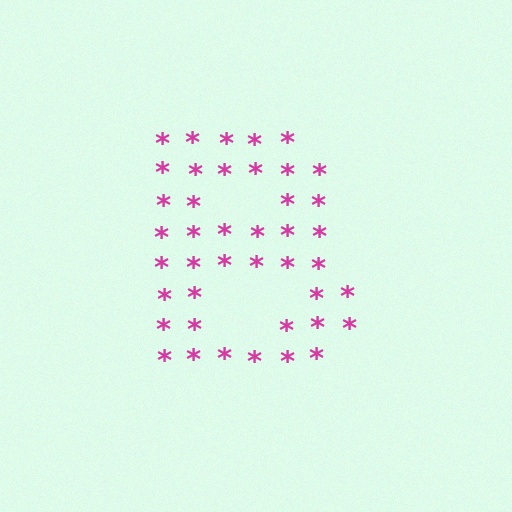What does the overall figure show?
The overall figure shows the letter B.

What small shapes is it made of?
It is made of small asterisks.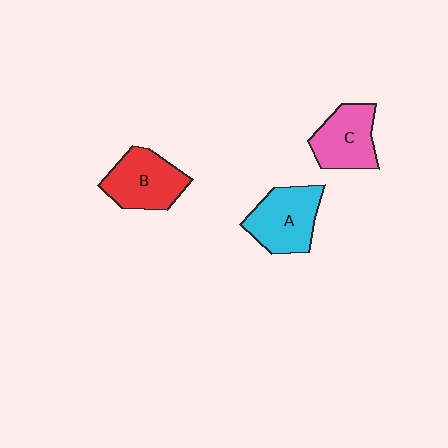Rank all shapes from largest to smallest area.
From largest to smallest: A (cyan), B (red), C (pink).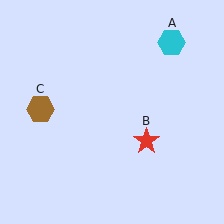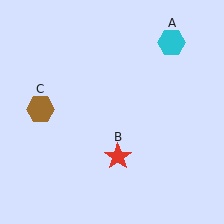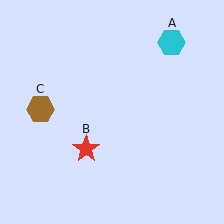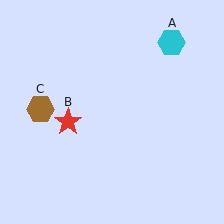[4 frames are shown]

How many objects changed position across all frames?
1 object changed position: red star (object B).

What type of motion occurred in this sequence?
The red star (object B) rotated clockwise around the center of the scene.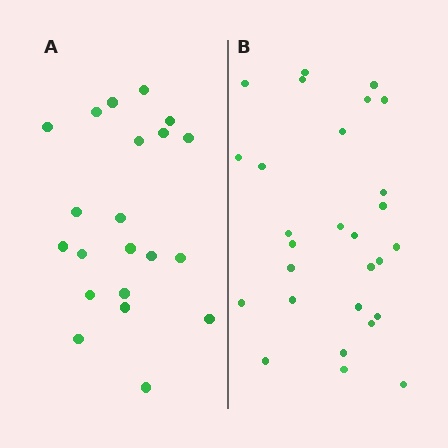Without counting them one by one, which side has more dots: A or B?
Region B (the right region) has more dots.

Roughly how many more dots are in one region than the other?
Region B has roughly 8 or so more dots than region A.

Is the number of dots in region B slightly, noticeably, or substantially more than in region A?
Region B has noticeably more, but not dramatically so. The ratio is roughly 1.3 to 1.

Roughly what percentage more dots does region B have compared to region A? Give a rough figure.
About 35% more.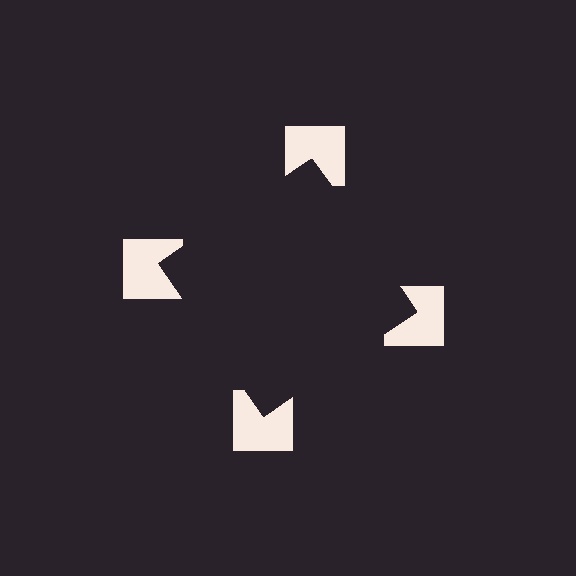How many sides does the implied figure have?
4 sides.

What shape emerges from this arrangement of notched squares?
An illusory square — its edges are inferred from the aligned wedge cuts in the notched squares, not physically drawn.